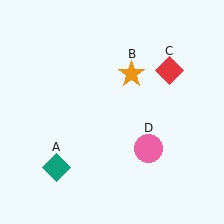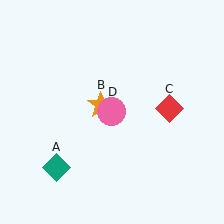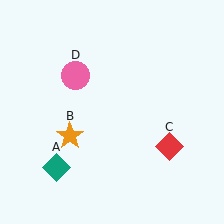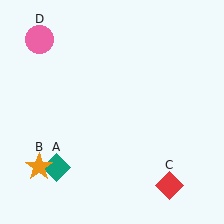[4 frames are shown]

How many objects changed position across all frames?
3 objects changed position: orange star (object B), red diamond (object C), pink circle (object D).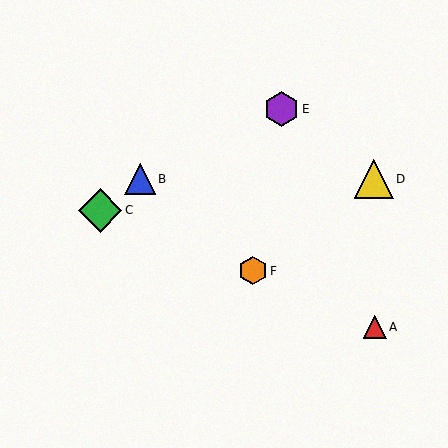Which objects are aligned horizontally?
Objects B, D are aligned horizontally.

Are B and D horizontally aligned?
Yes, both are at y≈179.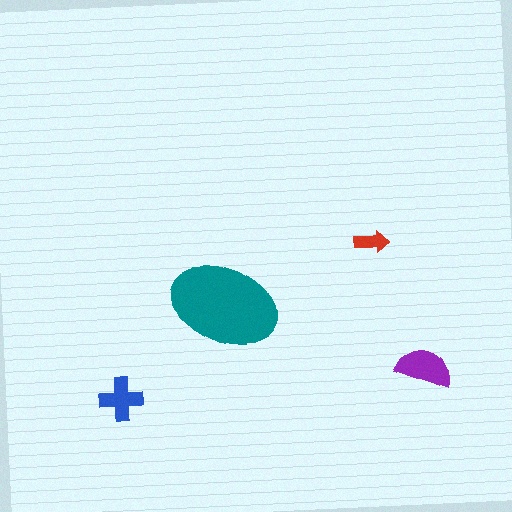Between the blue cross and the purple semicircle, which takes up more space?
The purple semicircle.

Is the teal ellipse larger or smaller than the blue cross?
Larger.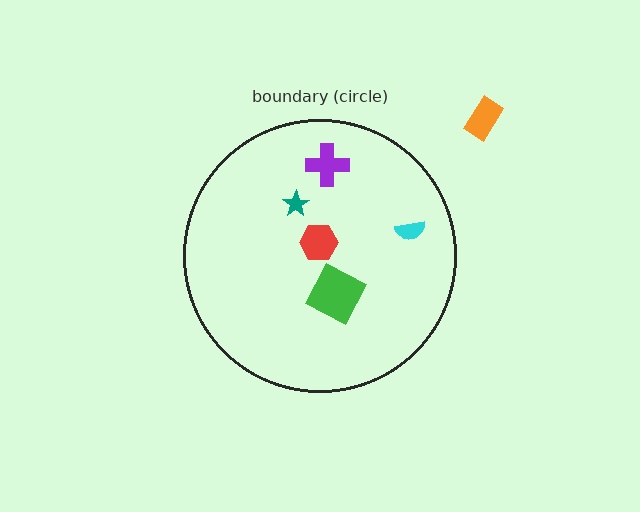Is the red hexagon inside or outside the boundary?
Inside.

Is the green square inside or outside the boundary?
Inside.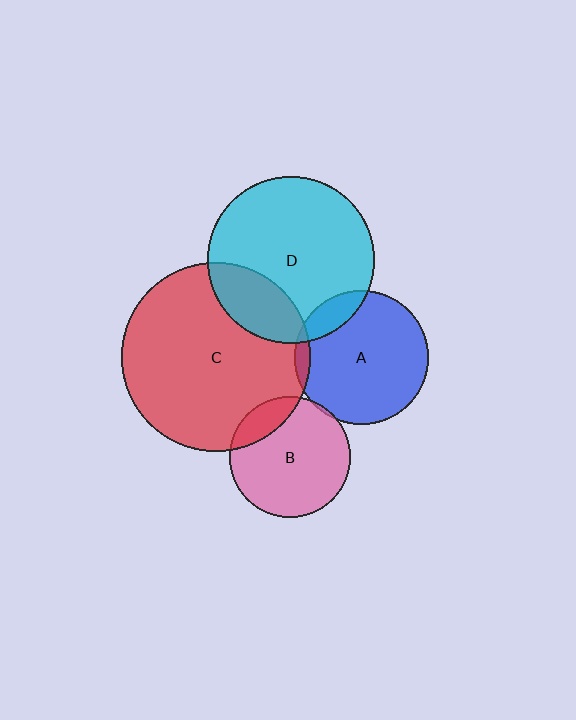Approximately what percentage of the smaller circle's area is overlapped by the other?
Approximately 5%.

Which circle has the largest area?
Circle C (red).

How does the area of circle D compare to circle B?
Approximately 1.9 times.